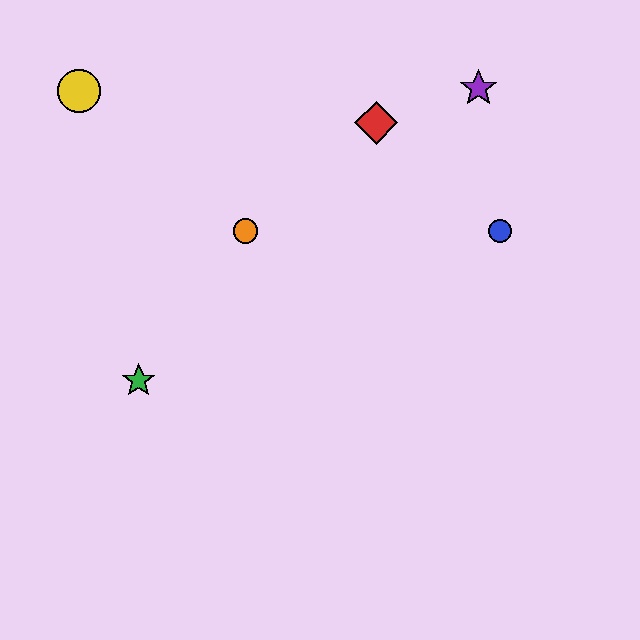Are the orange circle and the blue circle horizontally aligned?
Yes, both are at y≈231.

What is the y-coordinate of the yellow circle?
The yellow circle is at y≈91.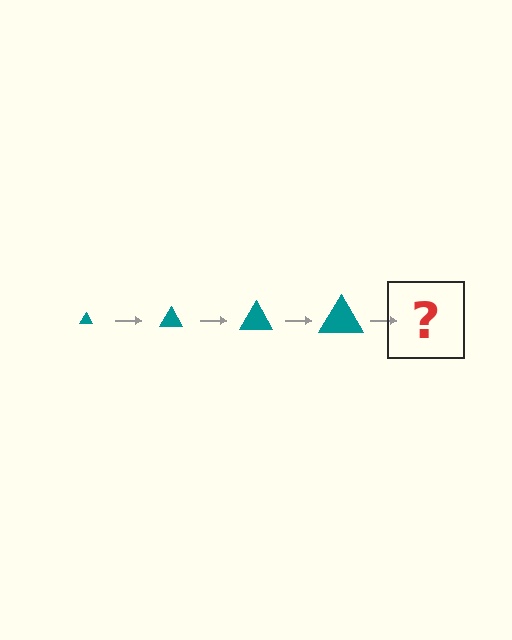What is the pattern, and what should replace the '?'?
The pattern is that the triangle gets progressively larger each step. The '?' should be a teal triangle, larger than the previous one.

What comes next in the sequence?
The next element should be a teal triangle, larger than the previous one.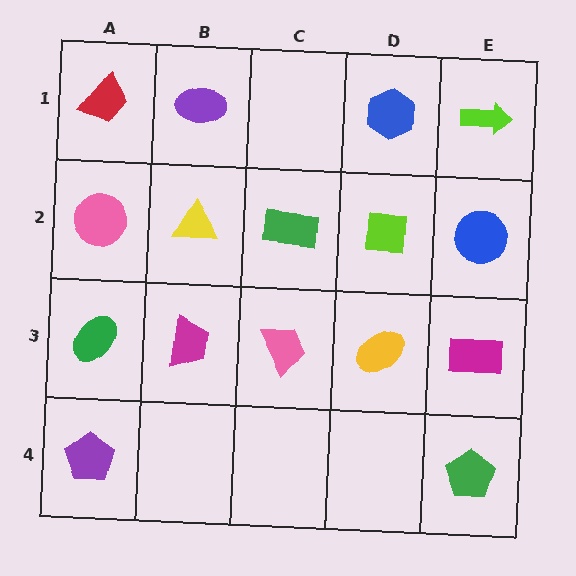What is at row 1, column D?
A blue hexagon.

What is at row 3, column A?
A green ellipse.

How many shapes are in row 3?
5 shapes.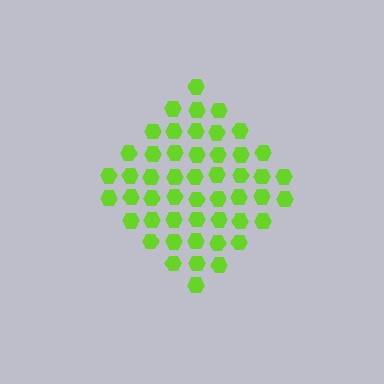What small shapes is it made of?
It is made of small hexagons.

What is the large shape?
The large shape is a diamond.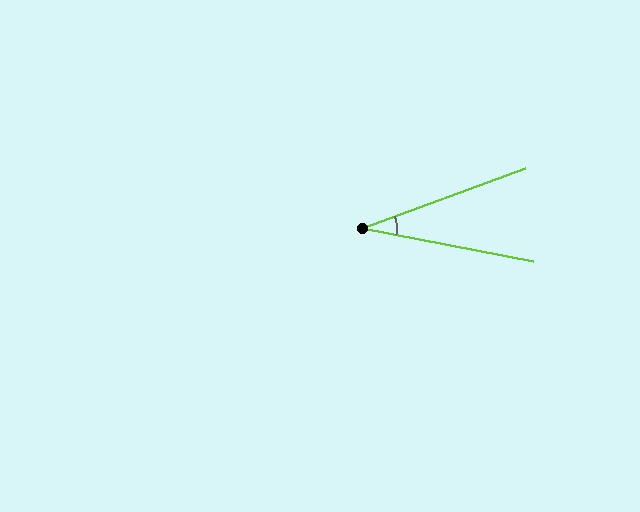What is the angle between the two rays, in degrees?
Approximately 31 degrees.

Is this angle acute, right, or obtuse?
It is acute.